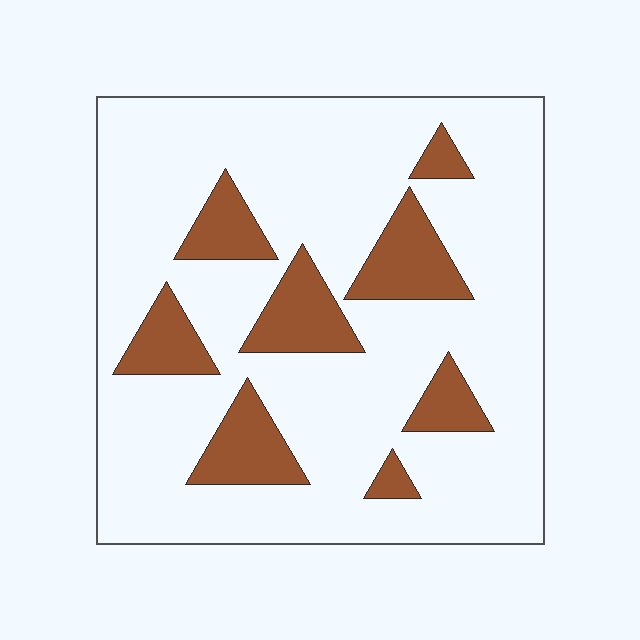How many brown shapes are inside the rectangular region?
8.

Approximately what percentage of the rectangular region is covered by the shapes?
Approximately 20%.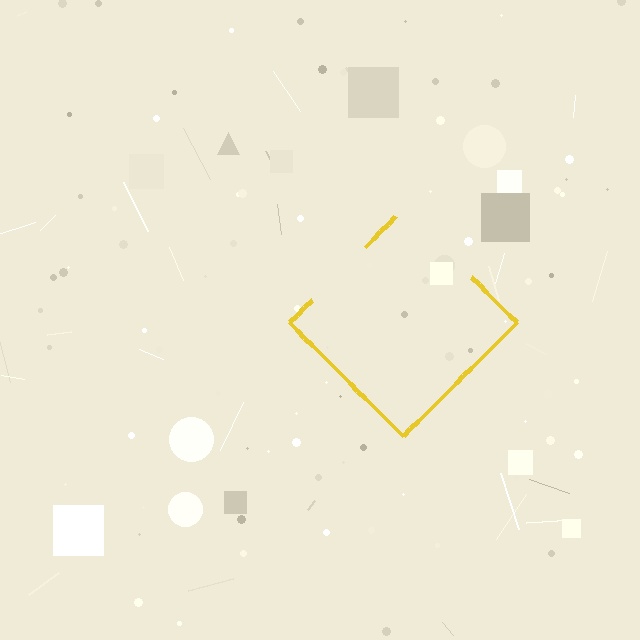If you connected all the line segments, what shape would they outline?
They would outline a diamond.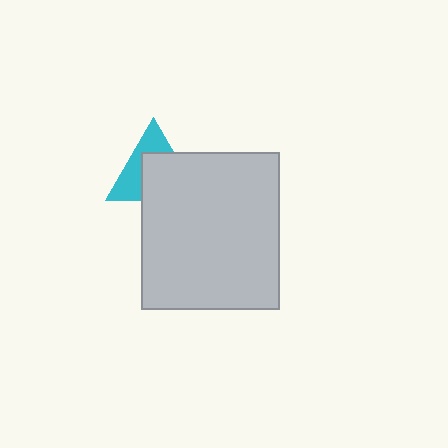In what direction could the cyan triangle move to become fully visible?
The cyan triangle could move toward the upper-left. That would shift it out from behind the light gray rectangle entirely.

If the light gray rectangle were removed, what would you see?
You would see the complete cyan triangle.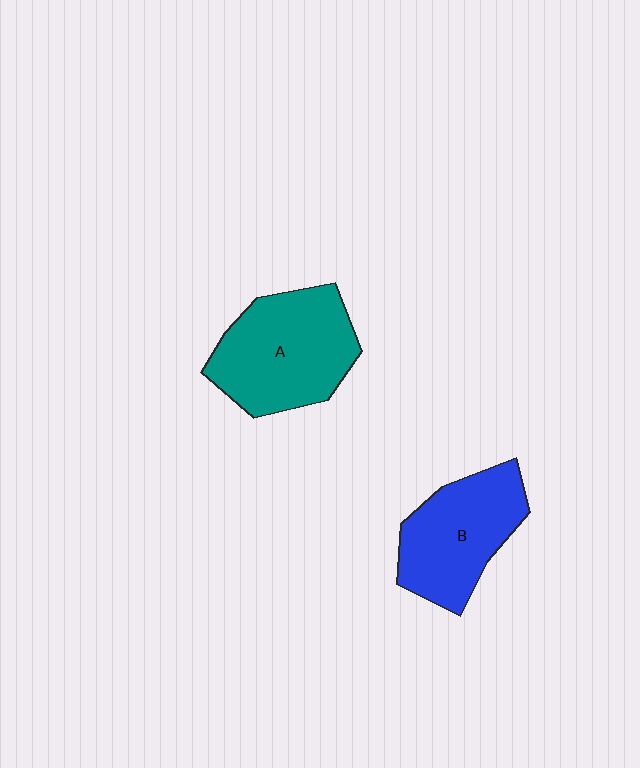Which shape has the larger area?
Shape A (teal).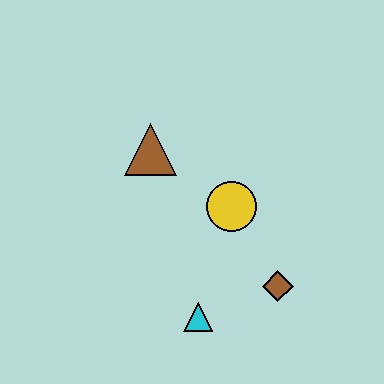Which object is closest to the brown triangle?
The yellow circle is closest to the brown triangle.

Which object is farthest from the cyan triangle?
The brown triangle is farthest from the cyan triangle.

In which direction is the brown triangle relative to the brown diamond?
The brown triangle is above the brown diamond.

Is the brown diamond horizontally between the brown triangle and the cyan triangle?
No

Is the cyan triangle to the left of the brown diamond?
Yes